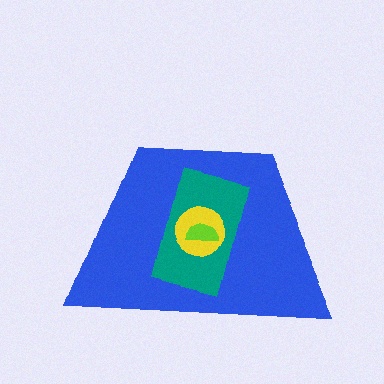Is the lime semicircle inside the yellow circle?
Yes.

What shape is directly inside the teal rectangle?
The yellow circle.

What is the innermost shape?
The lime semicircle.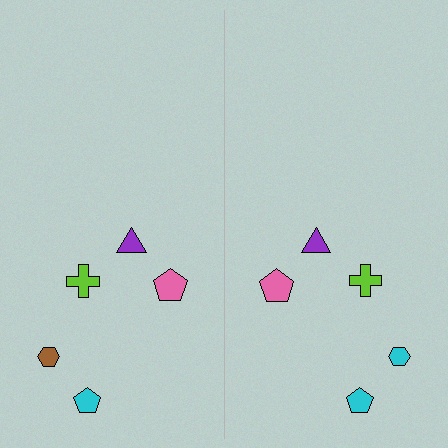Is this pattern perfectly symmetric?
No, the pattern is not perfectly symmetric. The cyan hexagon on the right side breaks the symmetry — its mirror counterpart is brown.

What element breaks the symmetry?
The cyan hexagon on the right side breaks the symmetry — its mirror counterpart is brown.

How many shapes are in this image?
There are 10 shapes in this image.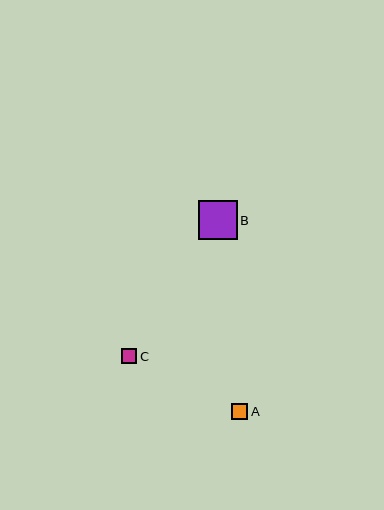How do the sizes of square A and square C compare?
Square A and square C are approximately the same size.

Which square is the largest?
Square B is the largest with a size of approximately 39 pixels.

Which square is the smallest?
Square C is the smallest with a size of approximately 16 pixels.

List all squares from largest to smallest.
From largest to smallest: B, A, C.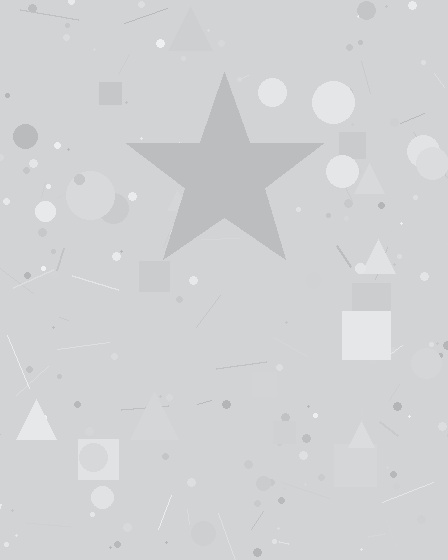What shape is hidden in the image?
A star is hidden in the image.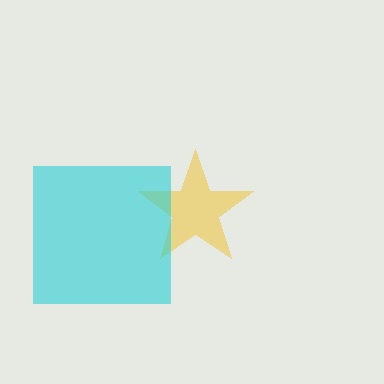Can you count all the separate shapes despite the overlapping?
Yes, there are 2 separate shapes.